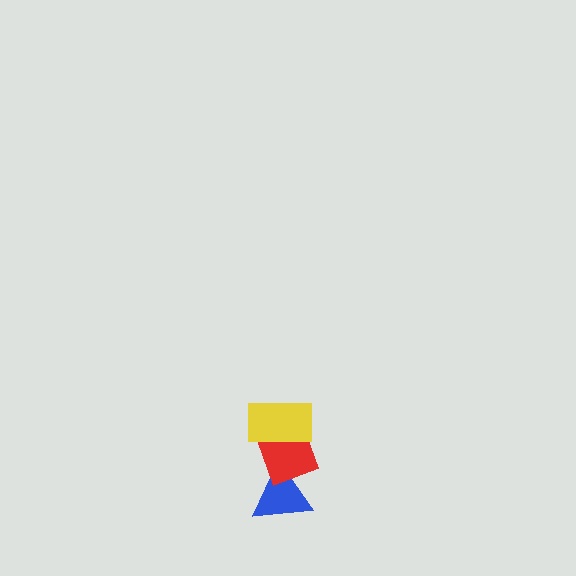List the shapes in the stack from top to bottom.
From top to bottom: the yellow rectangle, the red diamond, the blue triangle.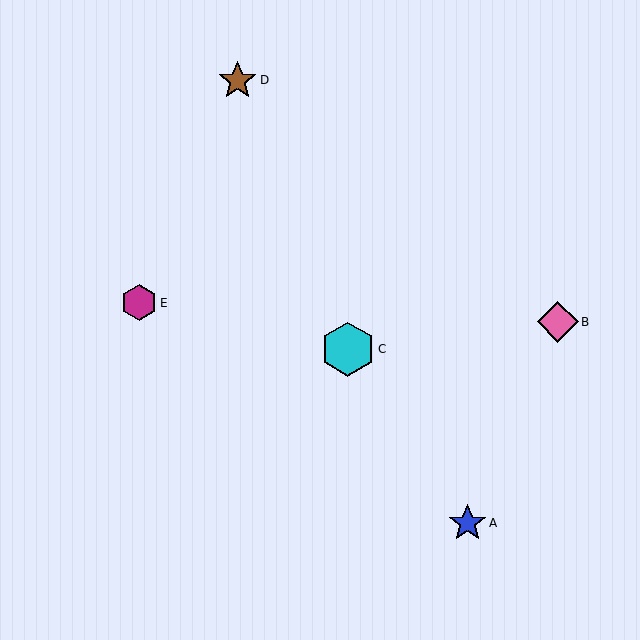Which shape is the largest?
The cyan hexagon (labeled C) is the largest.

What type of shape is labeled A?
Shape A is a blue star.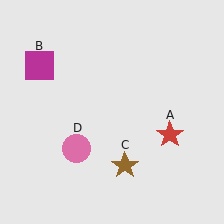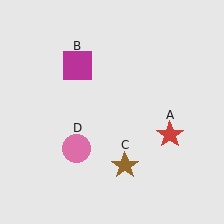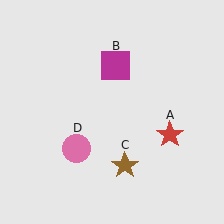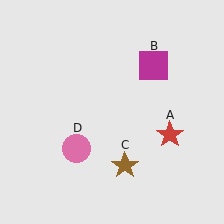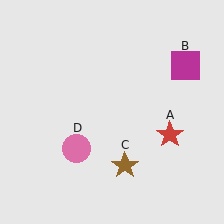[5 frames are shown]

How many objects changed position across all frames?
1 object changed position: magenta square (object B).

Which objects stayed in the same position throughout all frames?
Red star (object A) and brown star (object C) and pink circle (object D) remained stationary.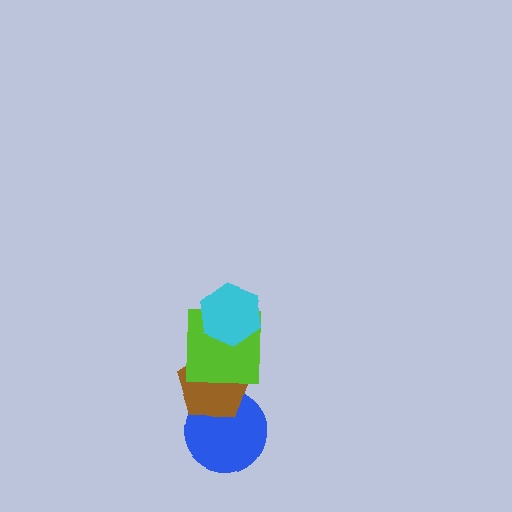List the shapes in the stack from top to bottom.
From top to bottom: the cyan hexagon, the lime square, the brown pentagon, the blue circle.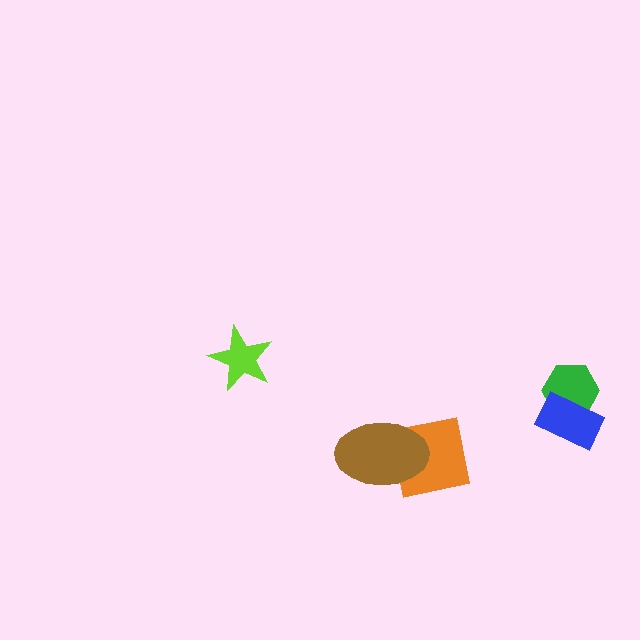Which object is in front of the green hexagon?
The blue rectangle is in front of the green hexagon.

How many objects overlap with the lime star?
0 objects overlap with the lime star.